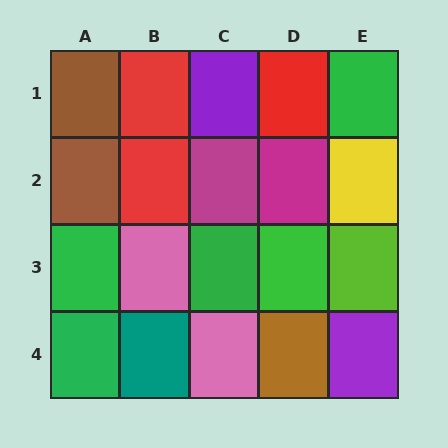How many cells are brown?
3 cells are brown.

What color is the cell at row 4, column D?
Brown.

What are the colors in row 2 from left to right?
Brown, red, magenta, magenta, yellow.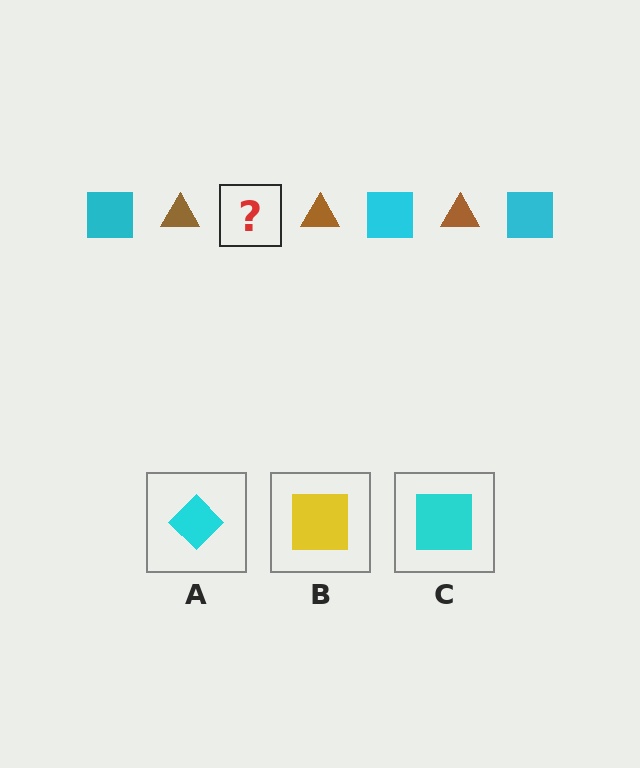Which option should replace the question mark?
Option C.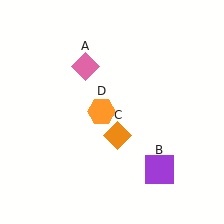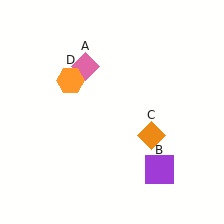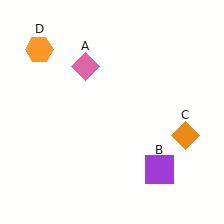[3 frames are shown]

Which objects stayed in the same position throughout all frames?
Pink diamond (object A) and purple square (object B) remained stationary.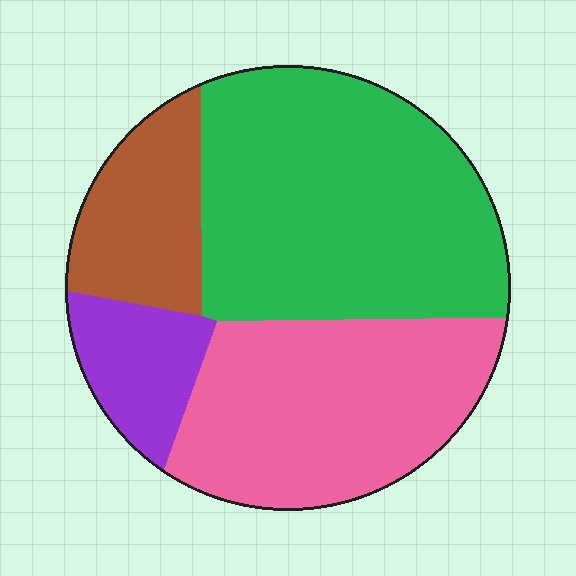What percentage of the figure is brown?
Brown takes up about one eighth (1/8) of the figure.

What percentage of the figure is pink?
Pink takes up between a sixth and a third of the figure.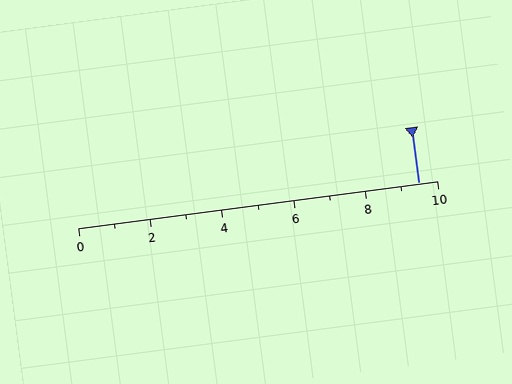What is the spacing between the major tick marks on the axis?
The major ticks are spaced 2 apart.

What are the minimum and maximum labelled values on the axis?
The axis runs from 0 to 10.